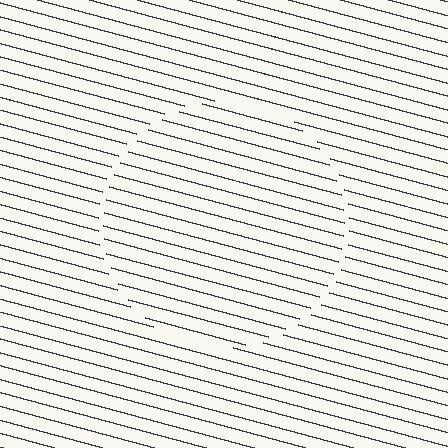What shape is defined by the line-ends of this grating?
An illusory circle. The interior of the shape contains the same grating, shifted by half a period — the contour is defined by the phase discontinuity where line-ends from the inner and outer gratings abut.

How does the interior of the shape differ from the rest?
The interior of the shape contains the same grating, shifted by half a period — the contour is defined by the phase discontinuity where line-ends from the inner and outer gratings abut.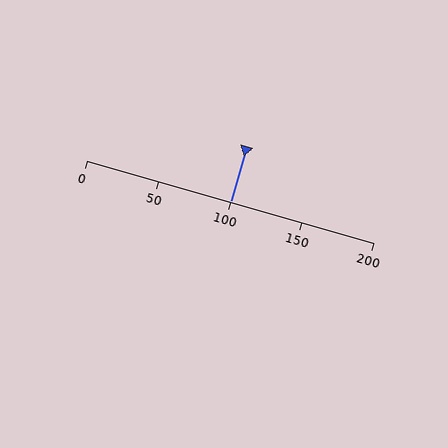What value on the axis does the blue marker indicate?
The marker indicates approximately 100.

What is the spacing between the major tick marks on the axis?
The major ticks are spaced 50 apart.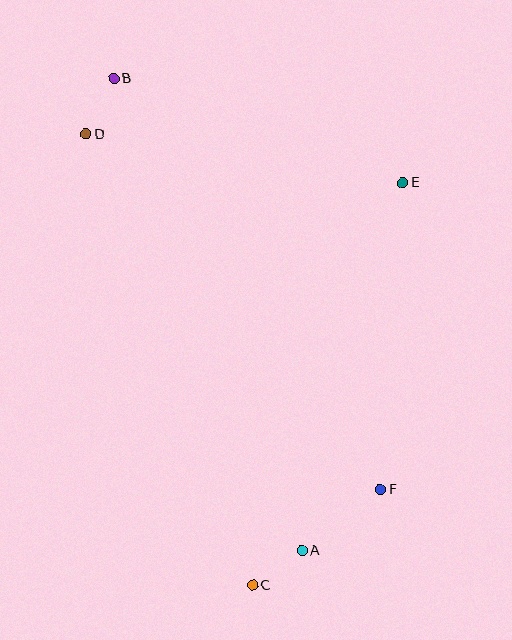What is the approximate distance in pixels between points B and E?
The distance between B and E is approximately 307 pixels.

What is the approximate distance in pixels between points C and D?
The distance between C and D is approximately 481 pixels.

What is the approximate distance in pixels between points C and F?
The distance between C and F is approximately 159 pixels.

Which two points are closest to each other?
Points A and C are closest to each other.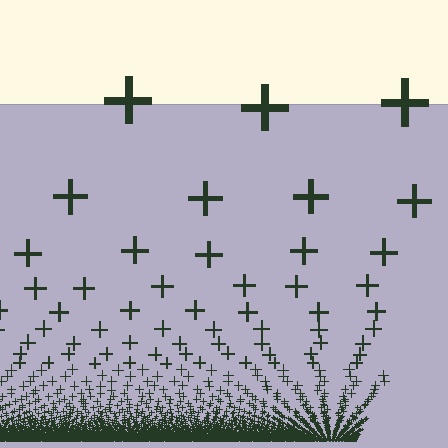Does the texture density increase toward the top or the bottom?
Density increases toward the bottom.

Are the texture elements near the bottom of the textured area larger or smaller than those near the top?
Smaller. The gradient is inverted — elements near the bottom are smaller and denser.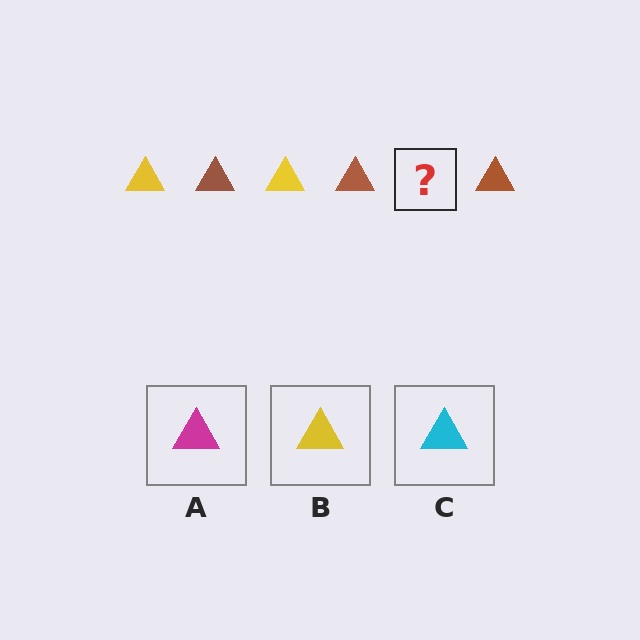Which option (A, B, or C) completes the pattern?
B.